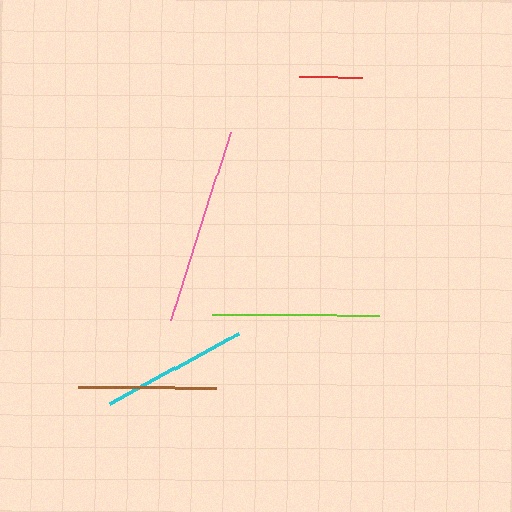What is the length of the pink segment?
The pink segment is approximately 198 pixels long.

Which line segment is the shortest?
The red line is the shortest at approximately 63 pixels.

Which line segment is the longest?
The pink line is the longest at approximately 198 pixels.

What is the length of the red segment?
The red segment is approximately 63 pixels long.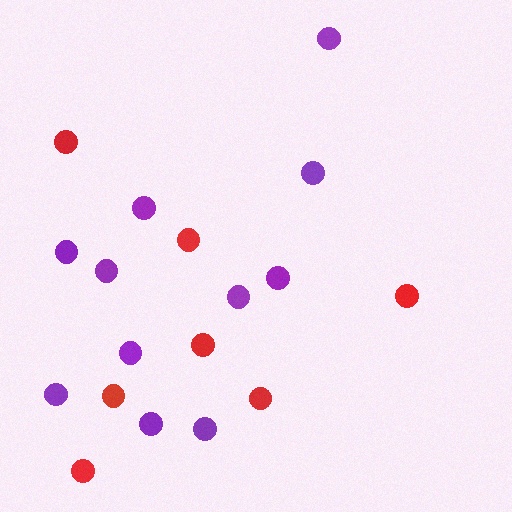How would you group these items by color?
There are 2 groups: one group of purple circles (11) and one group of red circles (7).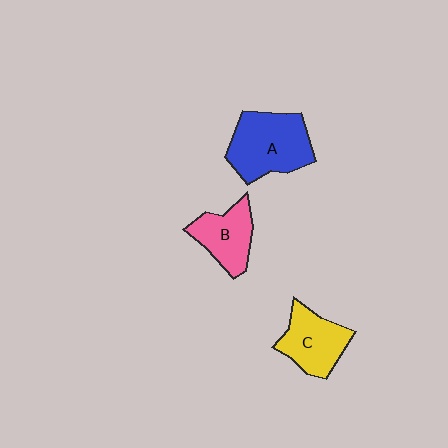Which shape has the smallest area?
Shape B (pink).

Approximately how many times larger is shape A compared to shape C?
Approximately 1.3 times.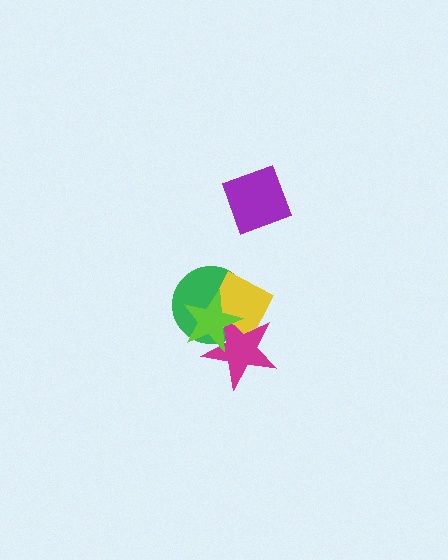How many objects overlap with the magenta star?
3 objects overlap with the magenta star.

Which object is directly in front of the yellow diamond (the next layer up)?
The magenta star is directly in front of the yellow diamond.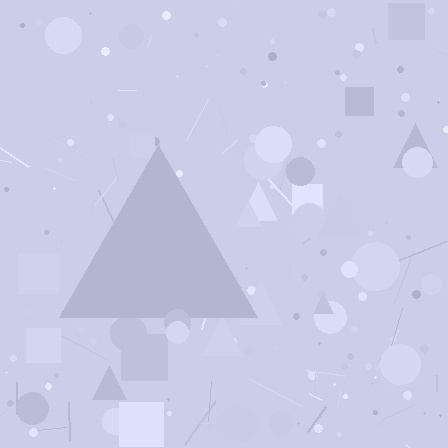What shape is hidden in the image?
A triangle is hidden in the image.